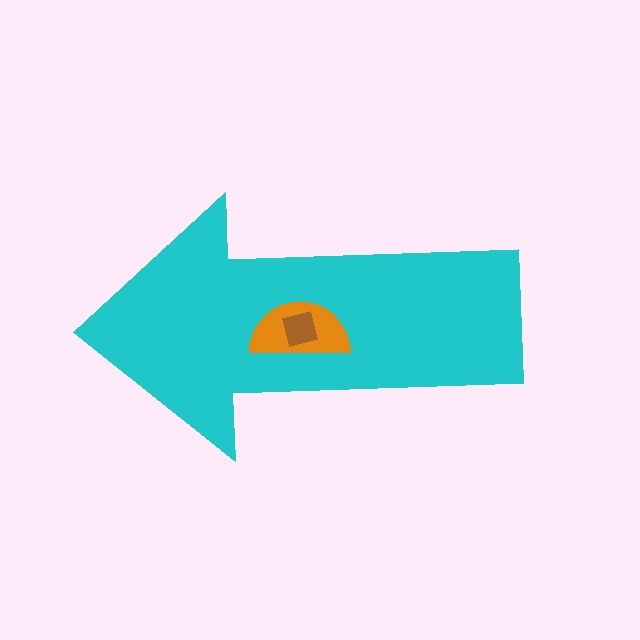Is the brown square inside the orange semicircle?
Yes.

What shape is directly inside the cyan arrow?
The orange semicircle.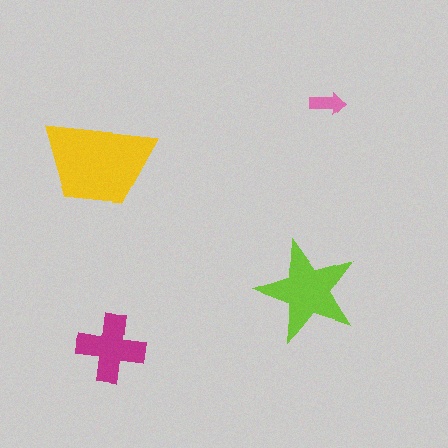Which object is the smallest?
The pink arrow.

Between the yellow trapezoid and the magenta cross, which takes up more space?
The yellow trapezoid.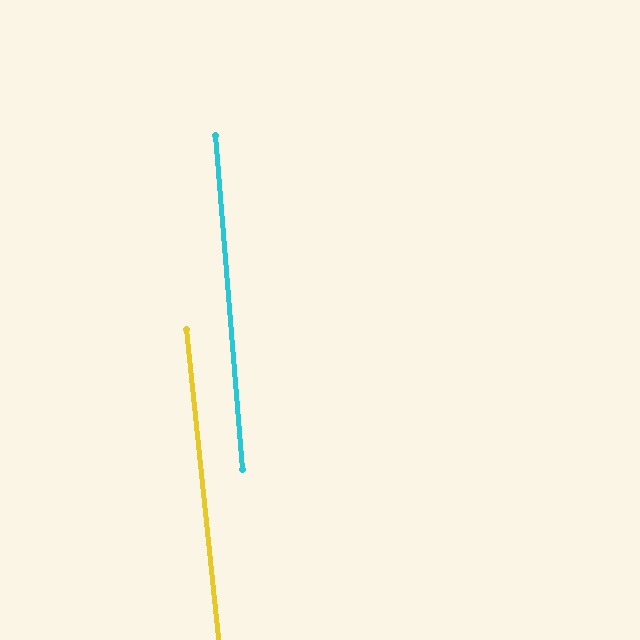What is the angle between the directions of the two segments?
Approximately 1 degree.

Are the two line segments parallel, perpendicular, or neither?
Parallel — their directions differ by only 1.3°.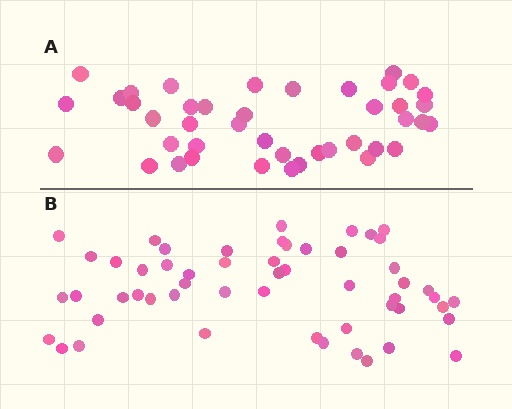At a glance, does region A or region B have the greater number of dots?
Region B (the bottom region) has more dots.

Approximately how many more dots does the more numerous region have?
Region B has roughly 12 or so more dots than region A.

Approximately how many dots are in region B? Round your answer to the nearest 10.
About 50 dots. (The exact count is 54, which rounds to 50.)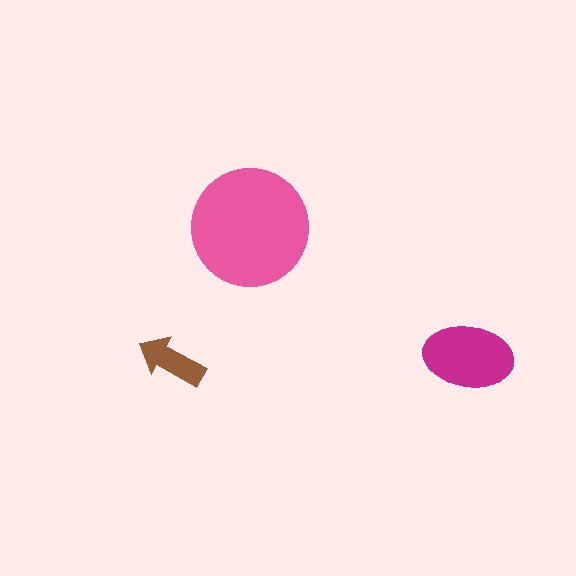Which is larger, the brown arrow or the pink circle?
The pink circle.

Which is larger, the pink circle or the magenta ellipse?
The pink circle.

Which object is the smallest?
The brown arrow.